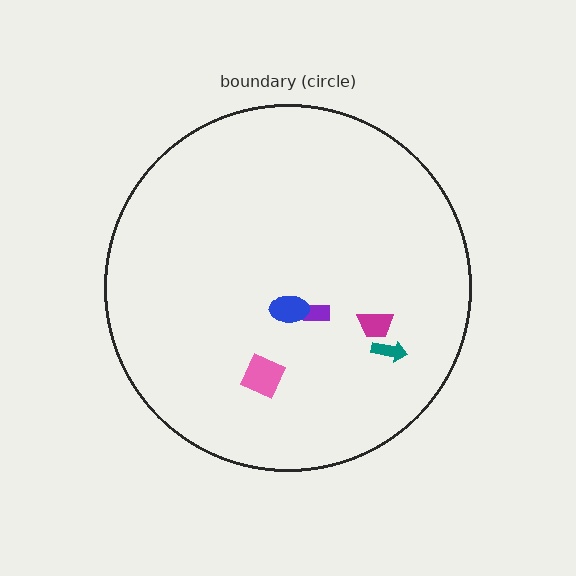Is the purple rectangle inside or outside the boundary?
Inside.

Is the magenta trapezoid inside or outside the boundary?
Inside.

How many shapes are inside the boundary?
5 inside, 0 outside.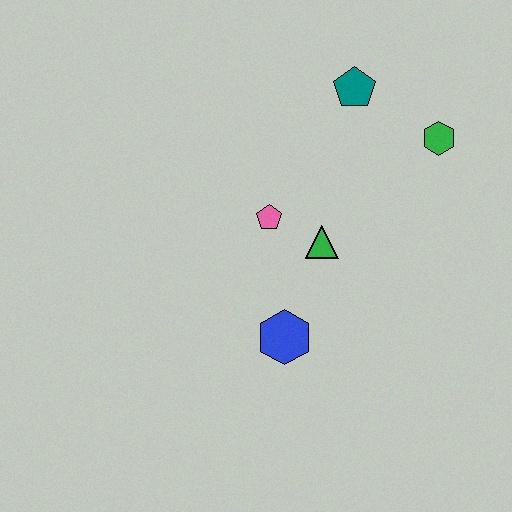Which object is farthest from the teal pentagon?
The blue hexagon is farthest from the teal pentagon.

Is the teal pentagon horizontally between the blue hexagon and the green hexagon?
Yes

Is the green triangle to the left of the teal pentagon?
Yes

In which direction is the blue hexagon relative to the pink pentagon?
The blue hexagon is below the pink pentagon.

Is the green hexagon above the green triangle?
Yes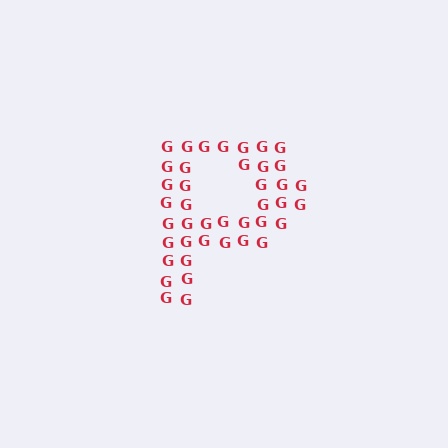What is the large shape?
The large shape is the letter P.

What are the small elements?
The small elements are letter G's.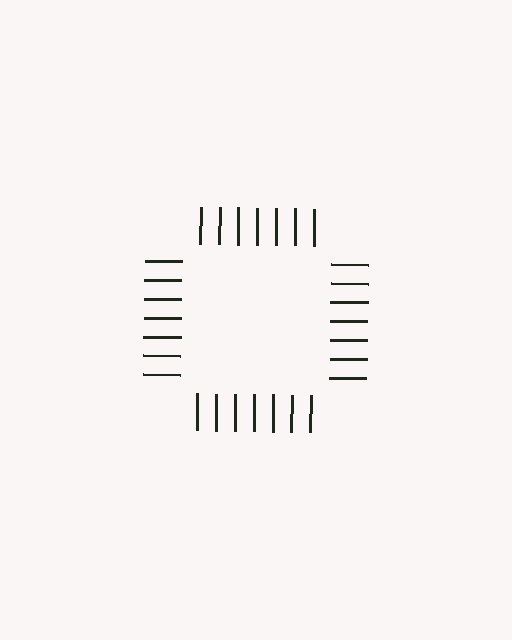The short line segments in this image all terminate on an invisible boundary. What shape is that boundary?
An illusory square — the line segments terminate on its edges but no continuous stroke is drawn.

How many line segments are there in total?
28 — 7 along each of the 4 edges.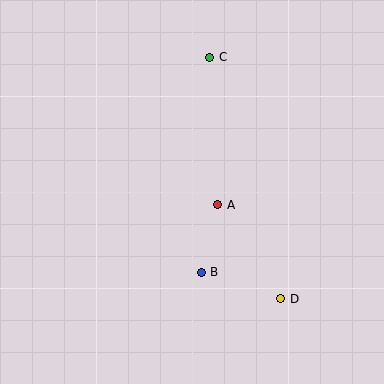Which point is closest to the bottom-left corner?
Point B is closest to the bottom-left corner.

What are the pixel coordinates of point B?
Point B is at (201, 272).